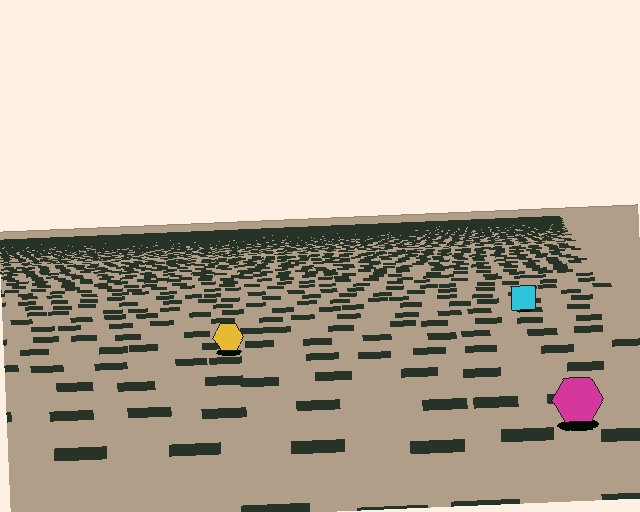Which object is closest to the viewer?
The magenta hexagon is closest. The texture marks near it are larger and more spread out.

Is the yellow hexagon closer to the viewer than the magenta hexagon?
No. The magenta hexagon is closer — you can tell from the texture gradient: the ground texture is coarser near it.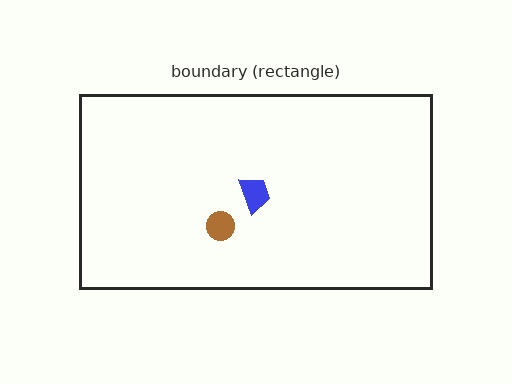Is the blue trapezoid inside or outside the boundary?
Inside.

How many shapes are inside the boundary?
2 inside, 0 outside.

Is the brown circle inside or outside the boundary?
Inside.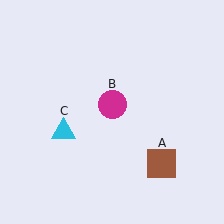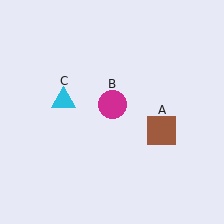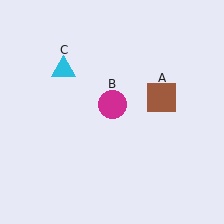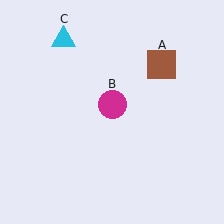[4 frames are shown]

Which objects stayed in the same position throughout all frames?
Magenta circle (object B) remained stationary.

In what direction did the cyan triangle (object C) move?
The cyan triangle (object C) moved up.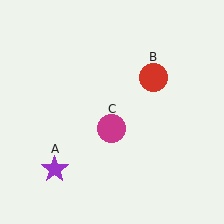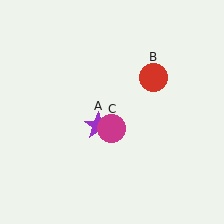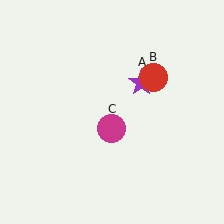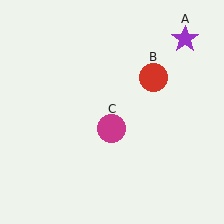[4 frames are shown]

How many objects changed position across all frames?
1 object changed position: purple star (object A).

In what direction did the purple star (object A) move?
The purple star (object A) moved up and to the right.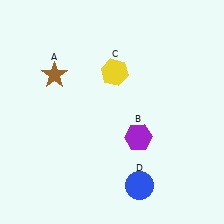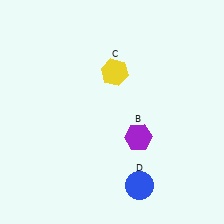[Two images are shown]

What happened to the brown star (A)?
The brown star (A) was removed in Image 2. It was in the top-left area of Image 1.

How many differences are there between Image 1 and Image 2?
There is 1 difference between the two images.